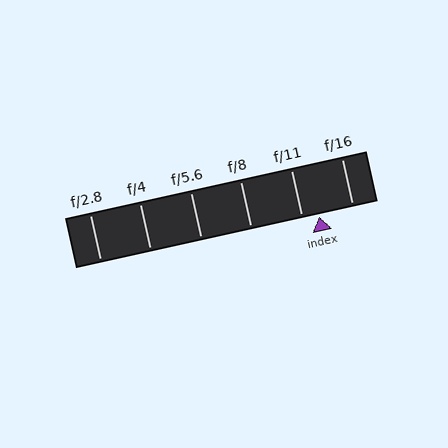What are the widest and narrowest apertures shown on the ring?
The widest aperture shown is f/2.8 and the narrowest is f/16.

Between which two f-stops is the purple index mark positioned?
The index mark is between f/11 and f/16.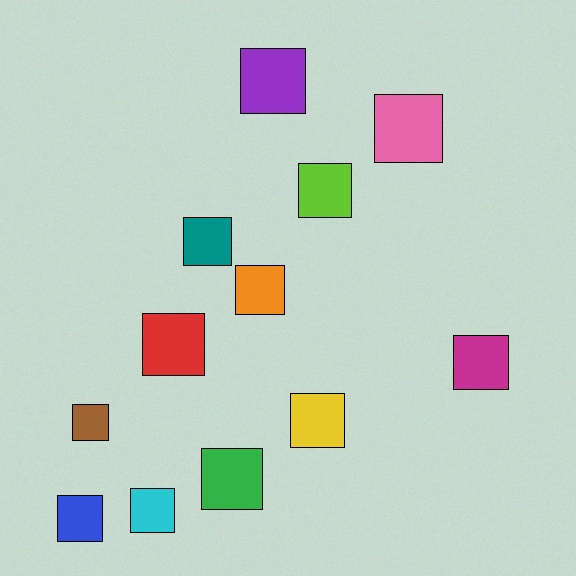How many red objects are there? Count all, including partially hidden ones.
There is 1 red object.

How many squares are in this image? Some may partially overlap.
There are 12 squares.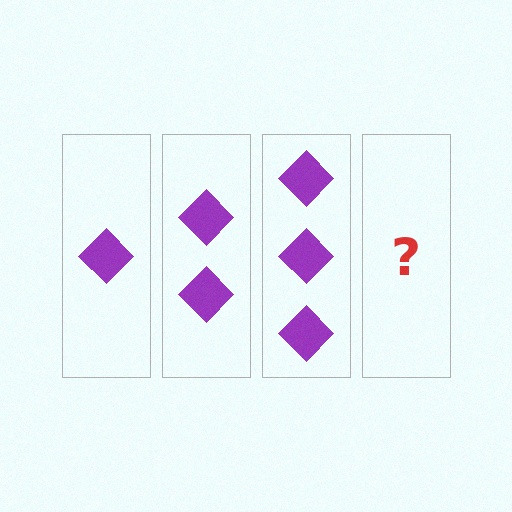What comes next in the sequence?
The next element should be 4 diamonds.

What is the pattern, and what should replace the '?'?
The pattern is that each step adds one more diamond. The '?' should be 4 diamonds.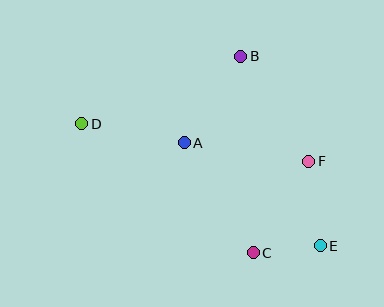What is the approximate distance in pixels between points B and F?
The distance between B and F is approximately 125 pixels.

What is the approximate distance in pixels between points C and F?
The distance between C and F is approximately 107 pixels.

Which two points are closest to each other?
Points C and E are closest to each other.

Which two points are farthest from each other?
Points D and E are farthest from each other.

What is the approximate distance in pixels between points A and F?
The distance between A and F is approximately 126 pixels.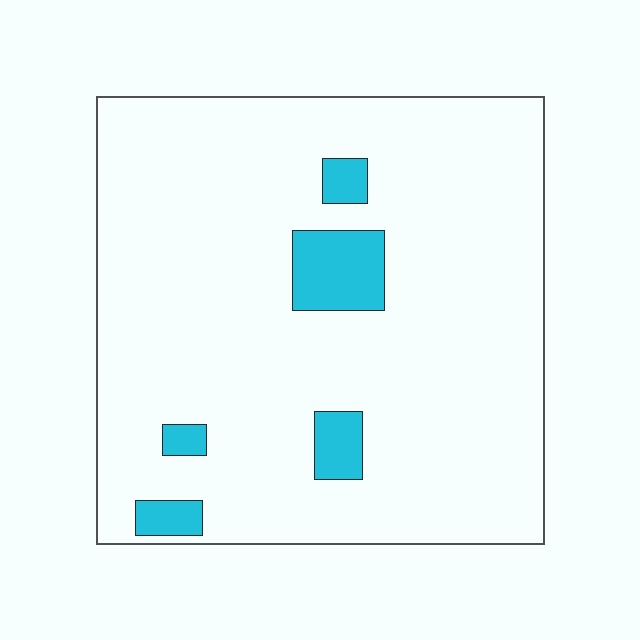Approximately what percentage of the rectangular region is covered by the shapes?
Approximately 10%.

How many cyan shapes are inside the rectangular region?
5.